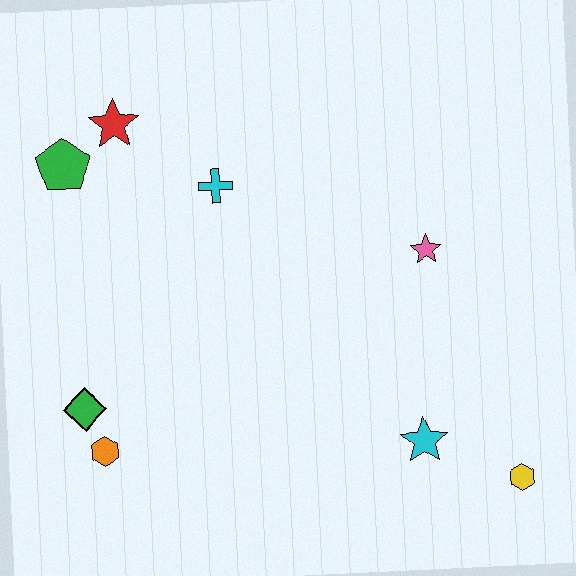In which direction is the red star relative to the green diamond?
The red star is above the green diamond.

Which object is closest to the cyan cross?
The red star is closest to the cyan cross.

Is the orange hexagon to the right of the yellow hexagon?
No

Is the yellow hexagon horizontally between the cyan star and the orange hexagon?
No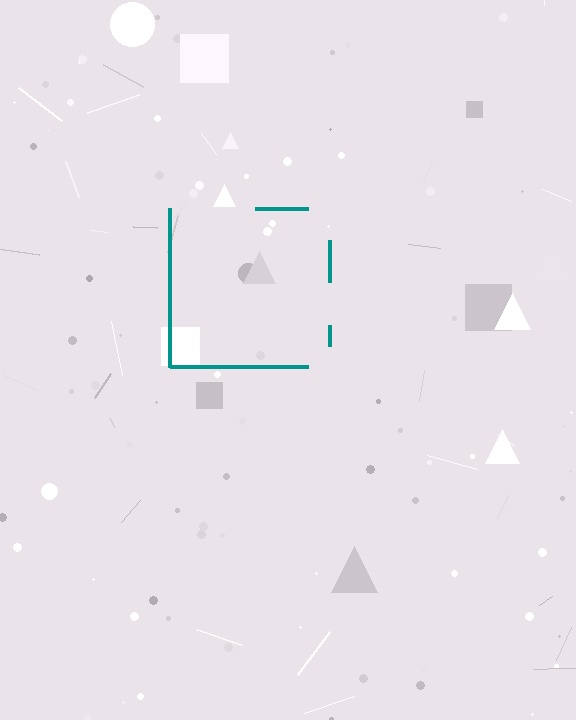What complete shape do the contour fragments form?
The contour fragments form a square.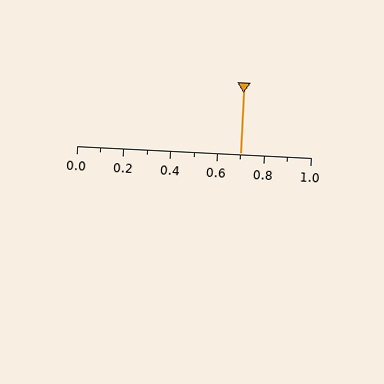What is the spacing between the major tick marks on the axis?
The major ticks are spaced 0.2 apart.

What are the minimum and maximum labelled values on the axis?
The axis runs from 0.0 to 1.0.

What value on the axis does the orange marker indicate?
The marker indicates approximately 0.7.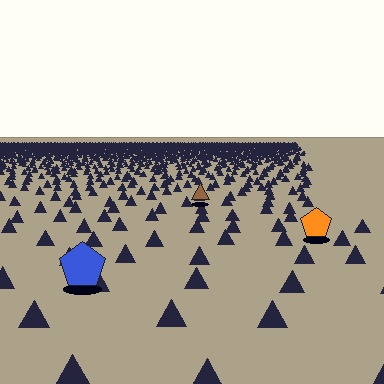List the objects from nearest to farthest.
From nearest to farthest: the blue pentagon, the orange pentagon, the brown triangle.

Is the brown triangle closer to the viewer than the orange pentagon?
No. The orange pentagon is closer — you can tell from the texture gradient: the ground texture is coarser near it.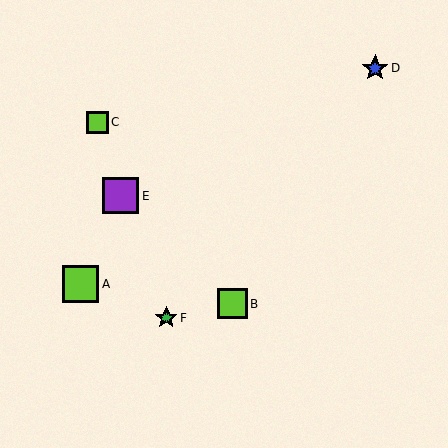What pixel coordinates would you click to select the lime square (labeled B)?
Click at (232, 304) to select the lime square B.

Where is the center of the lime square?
The center of the lime square is at (80, 284).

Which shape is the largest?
The purple square (labeled E) is the largest.